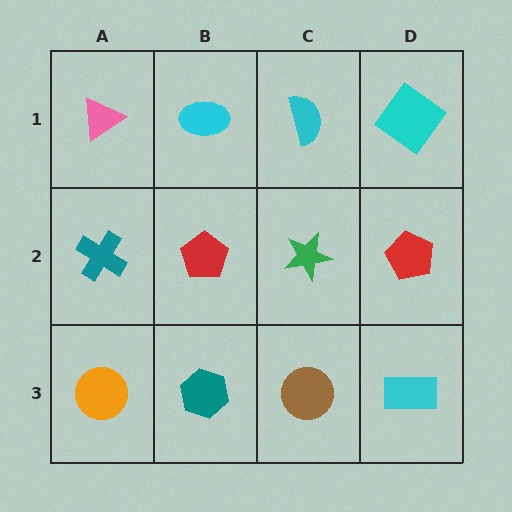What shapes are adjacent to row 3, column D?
A red pentagon (row 2, column D), a brown circle (row 3, column C).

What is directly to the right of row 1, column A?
A cyan ellipse.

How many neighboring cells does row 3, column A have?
2.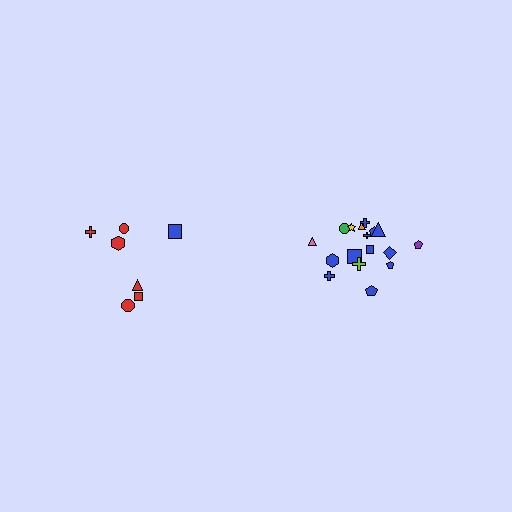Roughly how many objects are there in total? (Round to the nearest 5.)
Roughly 25 objects in total.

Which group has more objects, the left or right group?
The right group.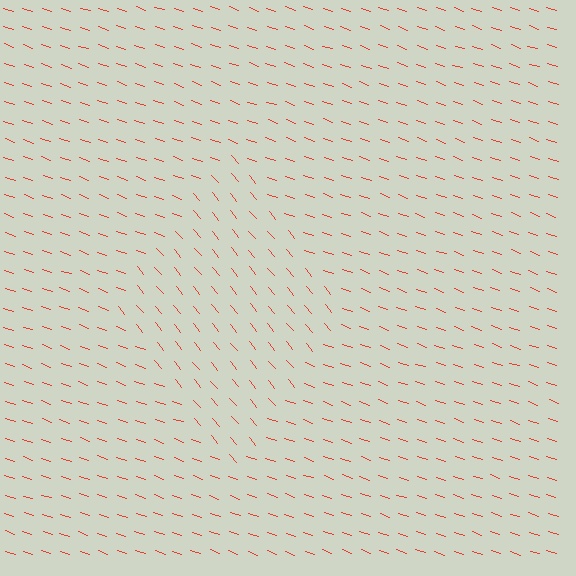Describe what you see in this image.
The image is filled with small red line segments. A diamond region in the image has lines oriented differently from the surrounding lines, creating a visible texture boundary.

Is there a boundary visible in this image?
Yes, there is a texture boundary formed by a change in line orientation.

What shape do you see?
I see a diamond.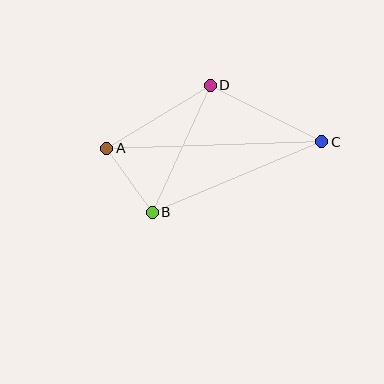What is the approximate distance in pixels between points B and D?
The distance between B and D is approximately 140 pixels.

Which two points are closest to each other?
Points A and B are closest to each other.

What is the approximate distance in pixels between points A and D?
The distance between A and D is approximately 121 pixels.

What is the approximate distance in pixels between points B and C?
The distance between B and C is approximately 184 pixels.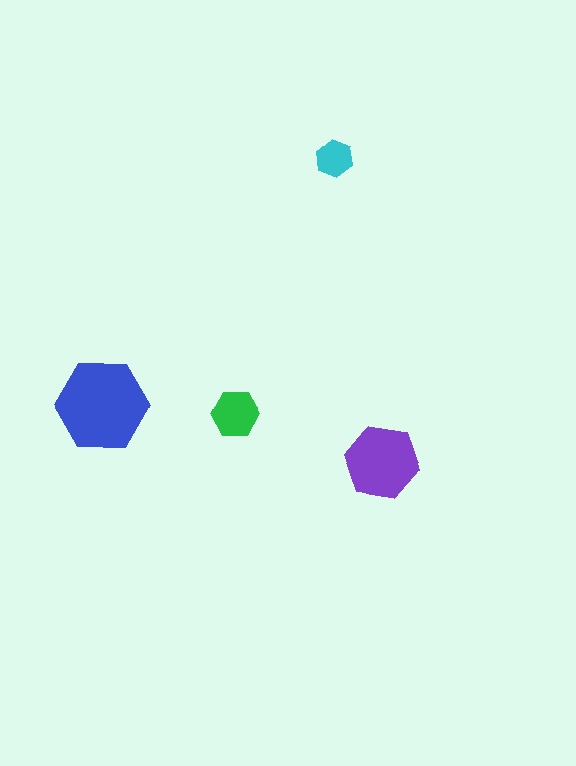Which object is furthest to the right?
The purple hexagon is rightmost.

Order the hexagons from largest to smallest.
the blue one, the purple one, the green one, the cyan one.